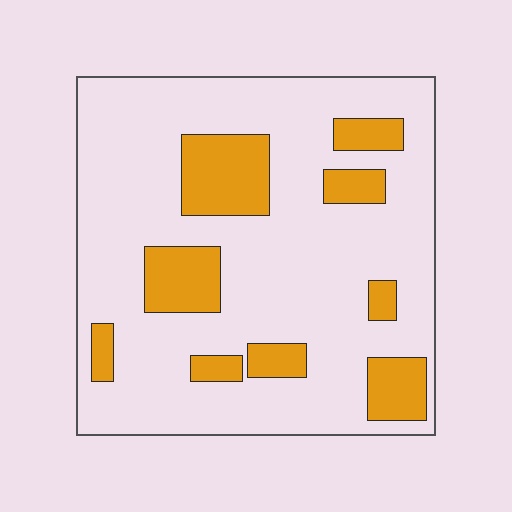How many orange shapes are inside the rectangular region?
9.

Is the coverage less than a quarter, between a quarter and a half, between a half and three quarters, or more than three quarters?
Less than a quarter.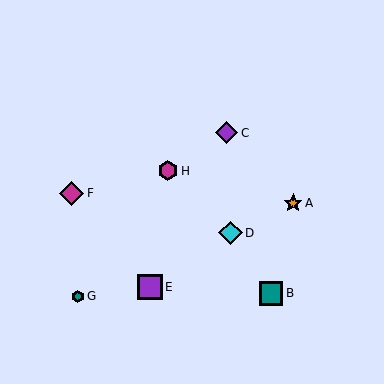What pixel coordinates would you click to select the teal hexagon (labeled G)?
Click at (78, 297) to select the teal hexagon G.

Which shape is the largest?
The purple square (labeled E) is the largest.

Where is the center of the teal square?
The center of the teal square is at (271, 293).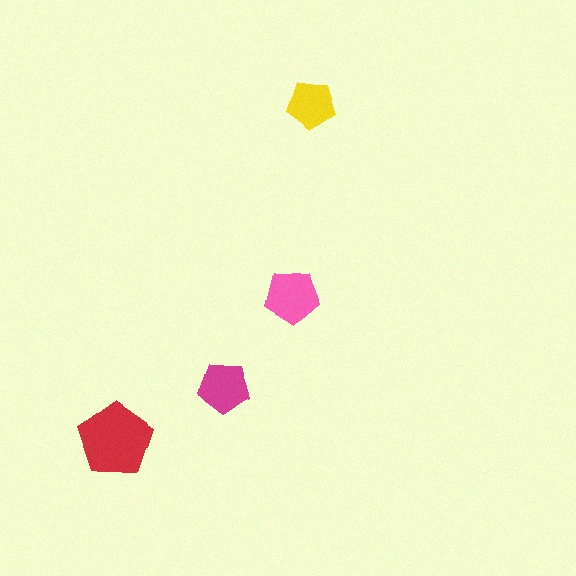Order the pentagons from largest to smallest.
the red one, the pink one, the magenta one, the yellow one.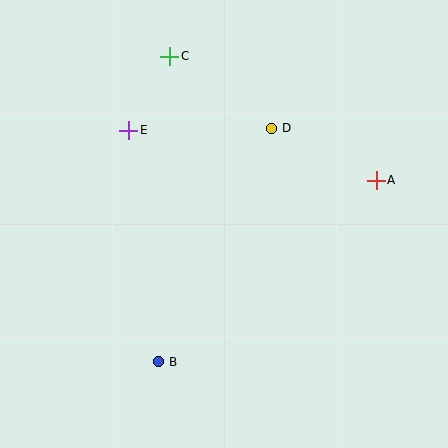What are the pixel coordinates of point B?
Point B is at (158, 362).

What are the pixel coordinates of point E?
Point E is at (129, 130).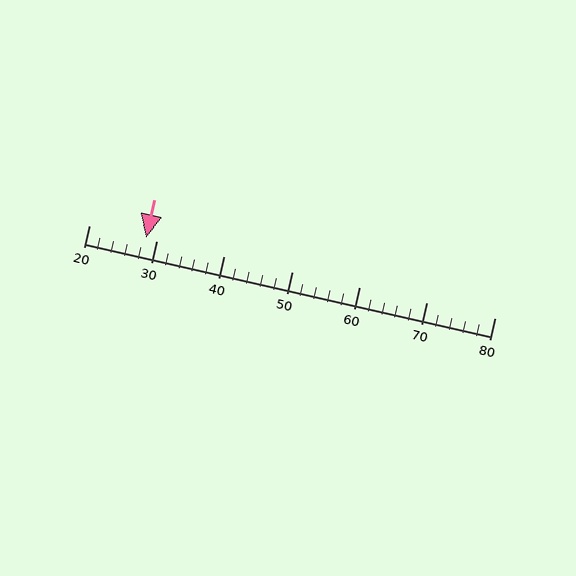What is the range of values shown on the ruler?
The ruler shows values from 20 to 80.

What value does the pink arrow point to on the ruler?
The pink arrow points to approximately 28.